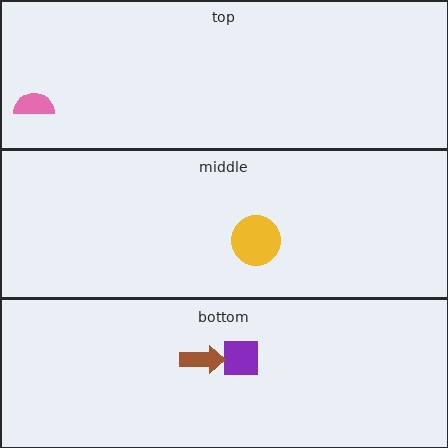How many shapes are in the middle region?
1.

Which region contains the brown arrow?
The bottom region.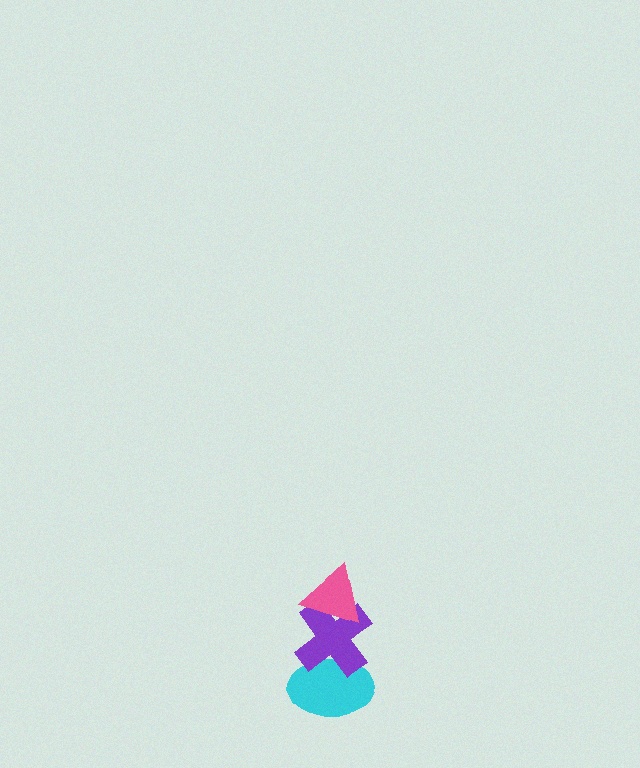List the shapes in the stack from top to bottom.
From top to bottom: the pink triangle, the purple cross, the cyan ellipse.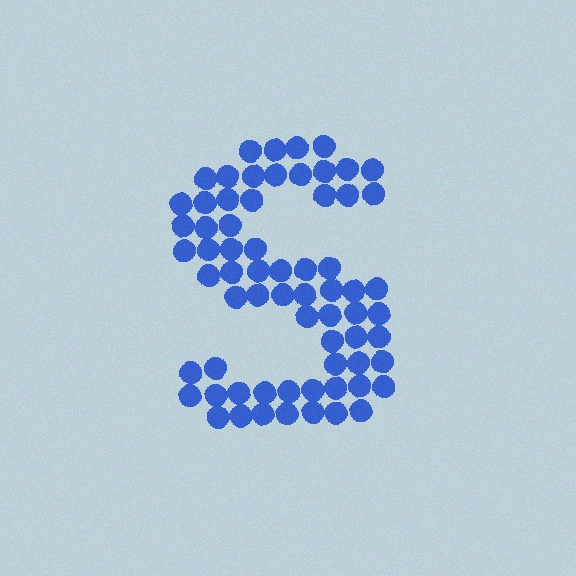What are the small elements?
The small elements are circles.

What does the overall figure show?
The overall figure shows the letter S.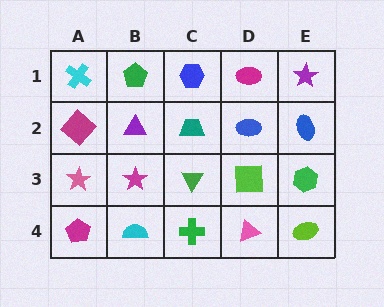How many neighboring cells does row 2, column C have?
4.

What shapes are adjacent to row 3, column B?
A purple triangle (row 2, column B), a cyan semicircle (row 4, column B), a pink star (row 3, column A), a green triangle (row 3, column C).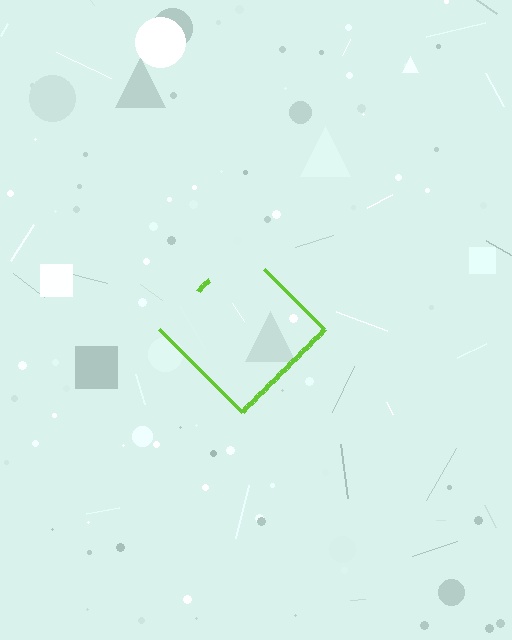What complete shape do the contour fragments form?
The contour fragments form a diamond.